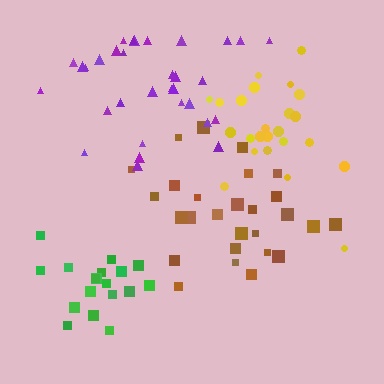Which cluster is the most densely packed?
Green.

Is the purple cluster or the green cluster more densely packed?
Green.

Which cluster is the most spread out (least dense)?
Purple.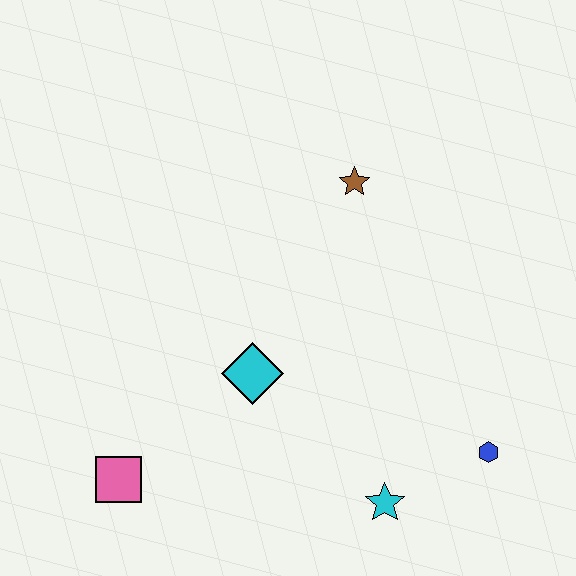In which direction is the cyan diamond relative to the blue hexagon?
The cyan diamond is to the left of the blue hexagon.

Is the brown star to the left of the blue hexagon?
Yes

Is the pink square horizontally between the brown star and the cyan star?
No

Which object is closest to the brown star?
The cyan diamond is closest to the brown star.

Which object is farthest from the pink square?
The brown star is farthest from the pink square.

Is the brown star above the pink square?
Yes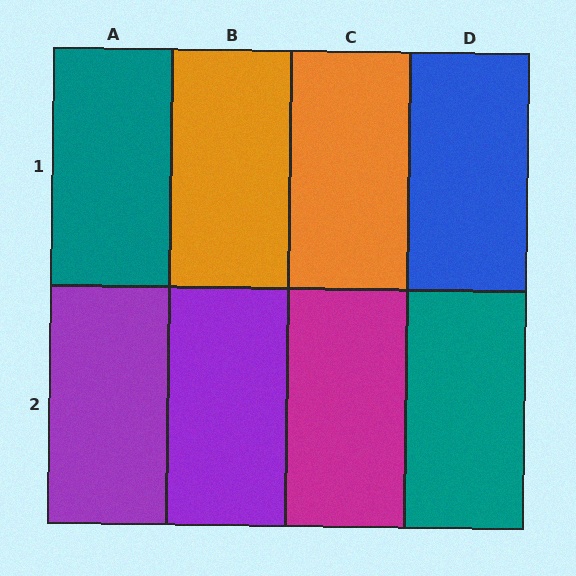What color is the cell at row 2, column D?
Teal.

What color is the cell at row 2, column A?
Purple.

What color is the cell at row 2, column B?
Purple.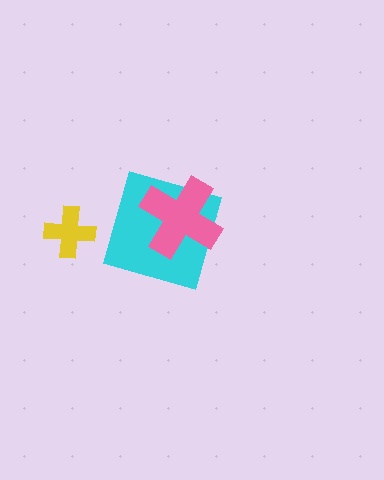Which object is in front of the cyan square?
The pink cross is in front of the cyan square.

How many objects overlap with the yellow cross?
0 objects overlap with the yellow cross.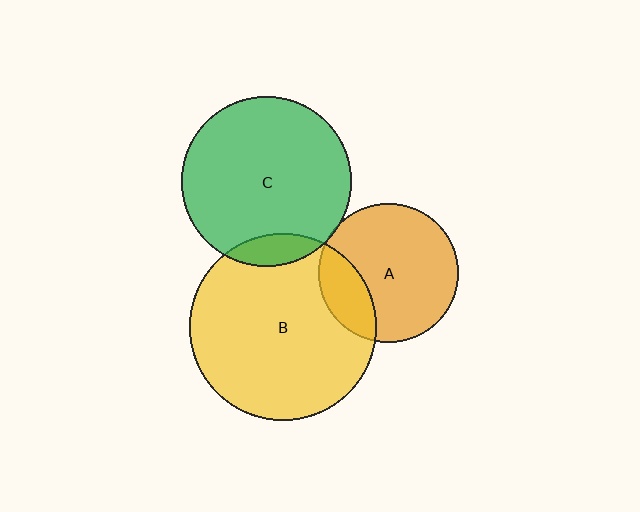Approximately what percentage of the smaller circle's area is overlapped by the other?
Approximately 5%.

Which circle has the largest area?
Circle B (yellow).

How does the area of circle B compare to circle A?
Approximately 1.8 times.